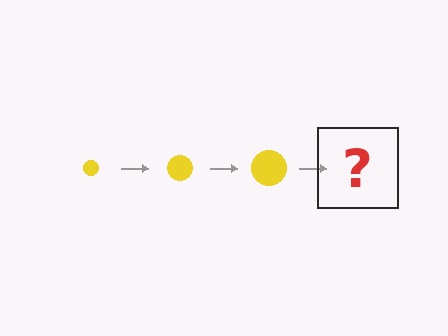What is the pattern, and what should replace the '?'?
The pattern is that the circle gets progressively larger each step. The '?' should be a yellow circle, larger than the previous one.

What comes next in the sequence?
The next element should be a yellow circle, larger than the previous one.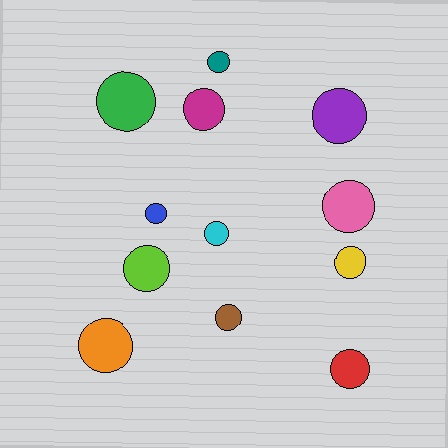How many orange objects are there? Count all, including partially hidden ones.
There is 1 orange object.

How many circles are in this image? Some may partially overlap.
There are 12 circles.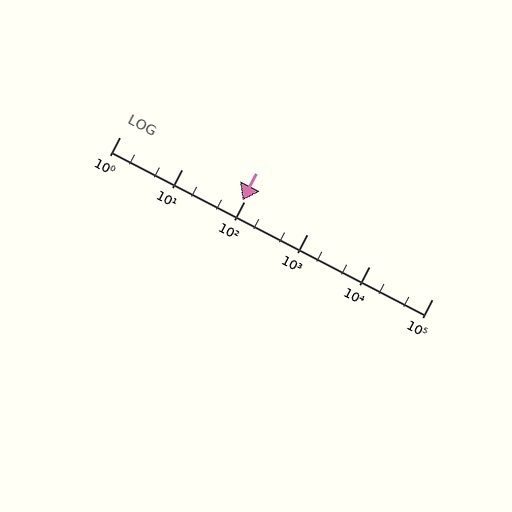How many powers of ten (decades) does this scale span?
The scale spans 5 decades, from 1 to 100000.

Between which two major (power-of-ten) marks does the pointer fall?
The pointer is between 10 and 100.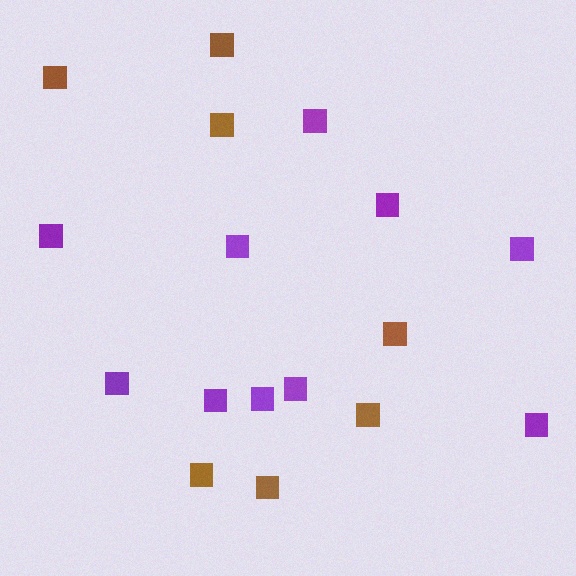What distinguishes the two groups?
There are 2 groups: one group of purple squares (10) and one group of brown squares (7).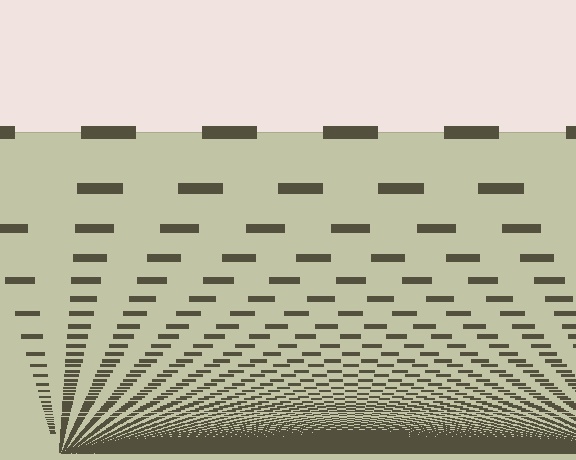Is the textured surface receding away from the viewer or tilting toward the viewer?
The surface appears to tilt toward the viewer. Texture elements get larger and sparser toward the top.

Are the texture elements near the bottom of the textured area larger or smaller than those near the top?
Smaller. The gradient is inverted — elements near the bottom are smaller and denser.